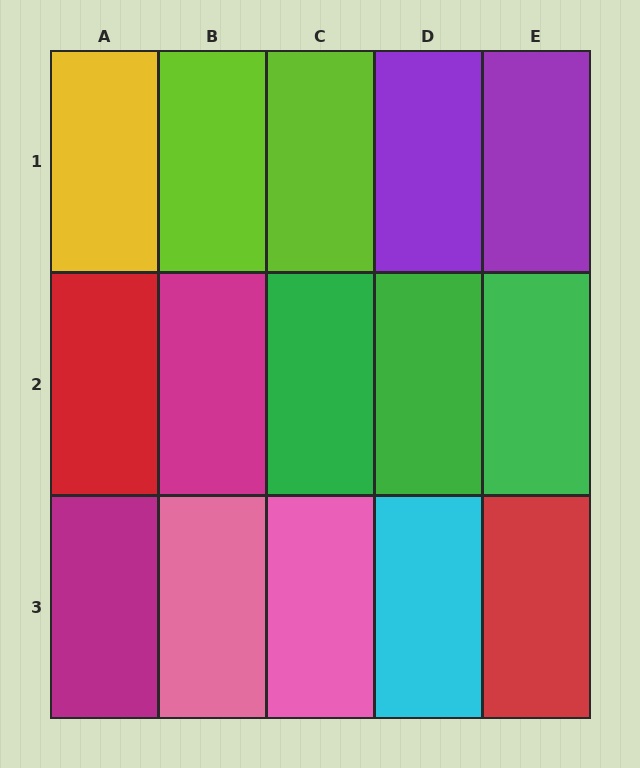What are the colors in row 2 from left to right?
Red, magenta, green, green, green.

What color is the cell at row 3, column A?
Magenta.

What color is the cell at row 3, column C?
Pink.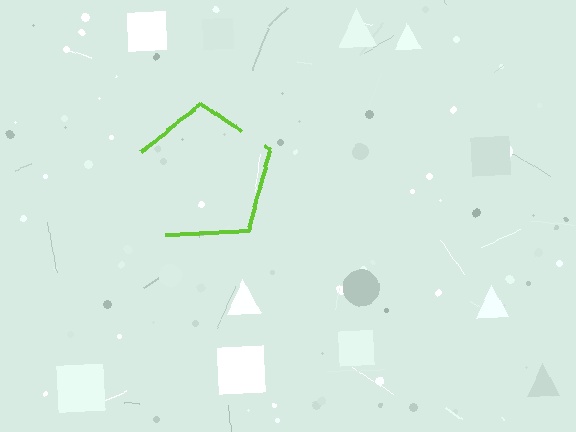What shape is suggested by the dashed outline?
The dashed outline suggests a pentagon.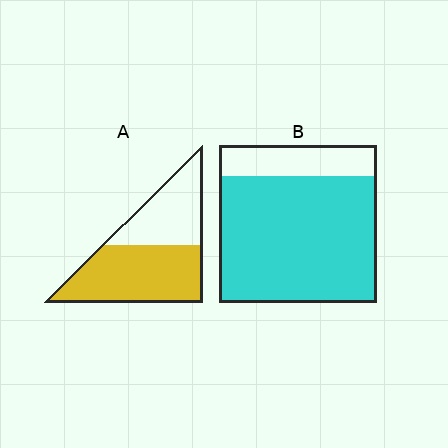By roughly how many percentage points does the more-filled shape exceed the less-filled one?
By roughly 20 percentage points (B over A).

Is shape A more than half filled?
Yes.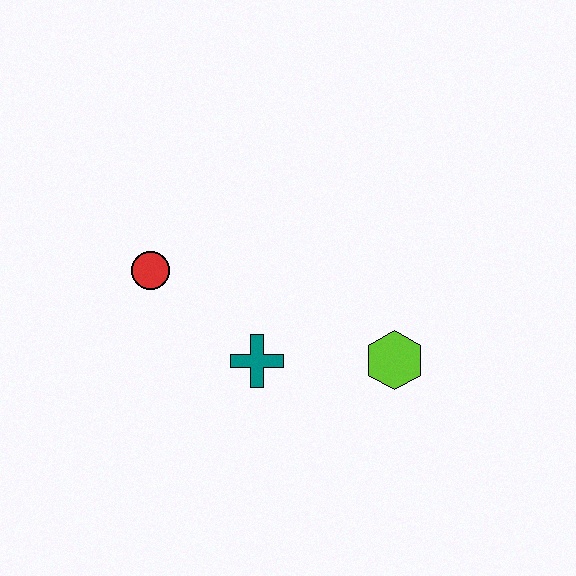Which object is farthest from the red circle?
The lime hexagon is farthest from the red circle.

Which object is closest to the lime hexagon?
The teal cross is closest to the lime hexagon.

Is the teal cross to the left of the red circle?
No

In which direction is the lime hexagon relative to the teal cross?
The lime hexagon is to the right of the teal cross.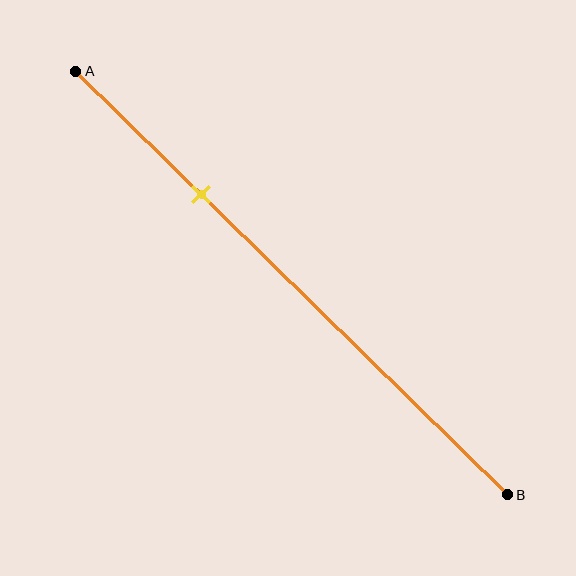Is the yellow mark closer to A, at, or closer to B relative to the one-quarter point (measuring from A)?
The yellow mark is closer to point B than the one-quarter point of segment AB.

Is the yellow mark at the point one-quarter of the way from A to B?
No, the mark is at about 30% from A, not at the 25% one-quarter point.